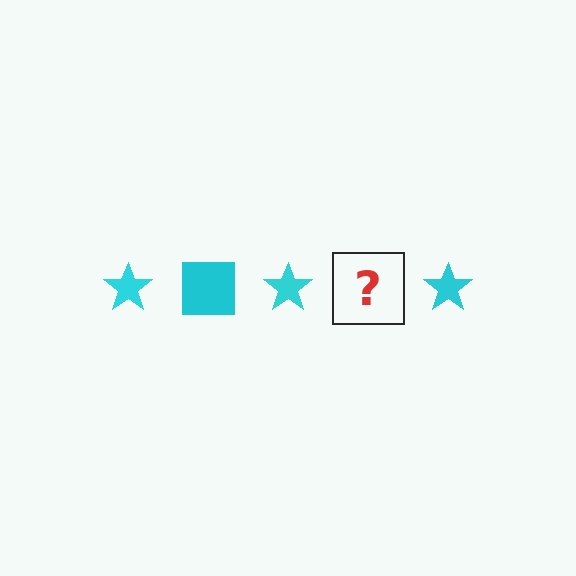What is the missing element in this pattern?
The missing element is a cyan square.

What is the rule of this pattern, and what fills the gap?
The rule is that the pattern cycles through star, square shapes in cyan. The gap should be filled with a cyan square.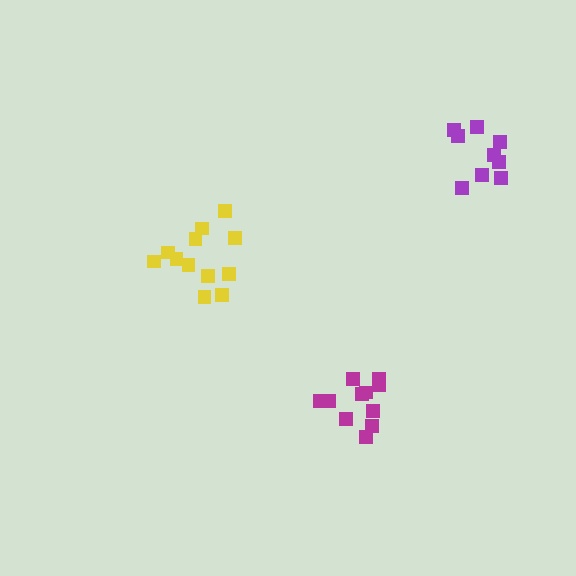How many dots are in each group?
Group 1: 12 dots, Group 2: 9 dots, Group 3: 11 dots (32 total).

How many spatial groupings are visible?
There are 3 spatial groupings.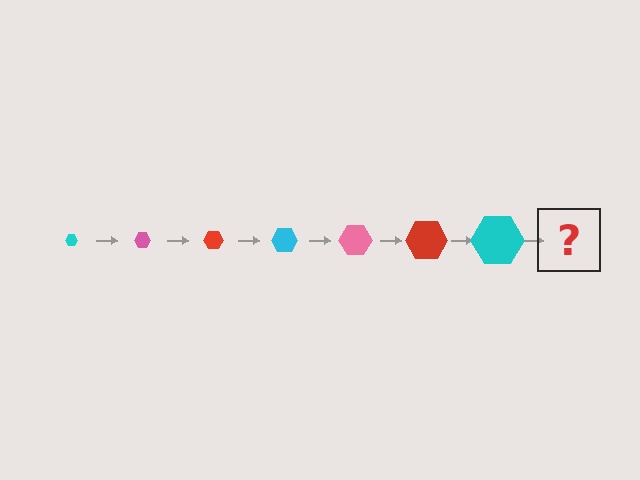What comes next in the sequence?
The next element should be a pink hexagon, larger than the previous one.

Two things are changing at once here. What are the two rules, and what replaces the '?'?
The two rules are that the hexagon grows larger each step and the color cycles through cyan, pink, and red. The '?' should be a pink hexagon, larger than the previous one.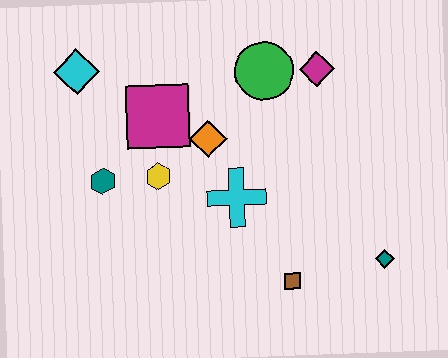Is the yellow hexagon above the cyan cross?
Yes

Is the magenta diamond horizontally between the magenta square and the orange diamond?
No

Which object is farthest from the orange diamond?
The teal diamond is farthest from the orange diamond.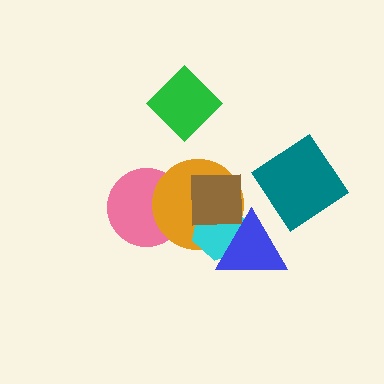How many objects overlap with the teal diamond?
0 objects overlap with the teal diamond.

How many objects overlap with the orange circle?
4 objects overlap with the orange circle.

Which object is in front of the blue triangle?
The brown square is in front of the blue triangle.